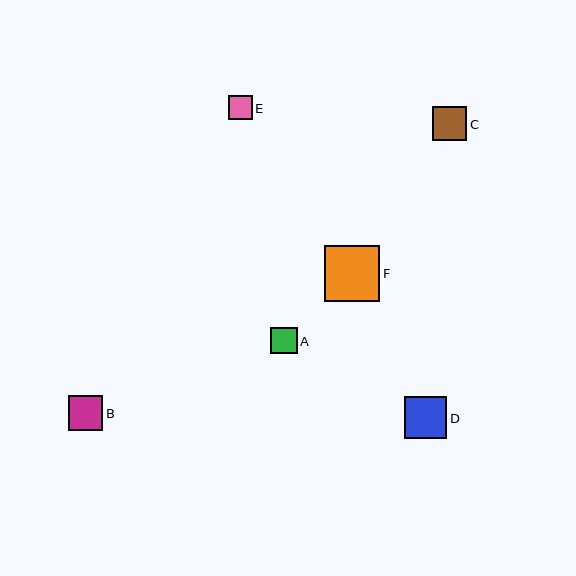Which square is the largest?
Square F is the largest with a size of approximately 55 pixels.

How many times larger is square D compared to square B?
Square D is approximately 1.2 times the size of square B.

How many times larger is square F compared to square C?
Square F is approximately 1.6 times the size of square C.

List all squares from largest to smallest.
From largest to smallest: F, D, B, C, A, E.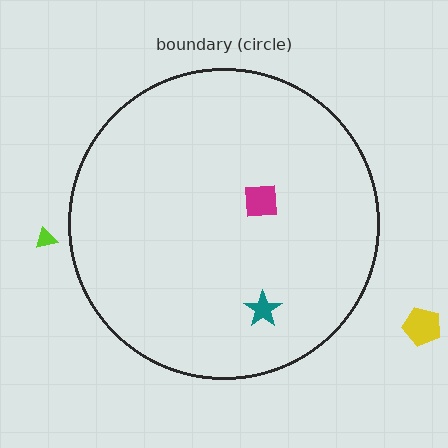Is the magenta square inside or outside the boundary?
Inside.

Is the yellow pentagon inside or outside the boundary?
Outside.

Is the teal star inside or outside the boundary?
Inside.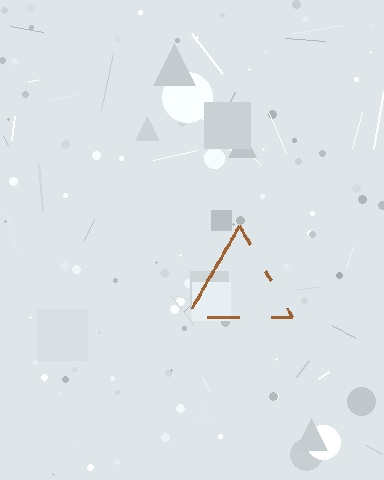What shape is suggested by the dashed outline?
The dashed outline suggests a triangle.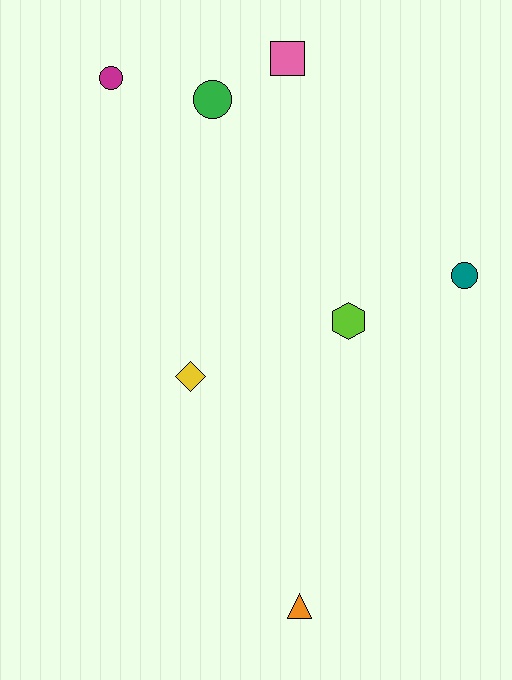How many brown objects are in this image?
There are no brown objects.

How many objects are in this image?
There are 7 objects.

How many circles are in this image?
There are 3 circles.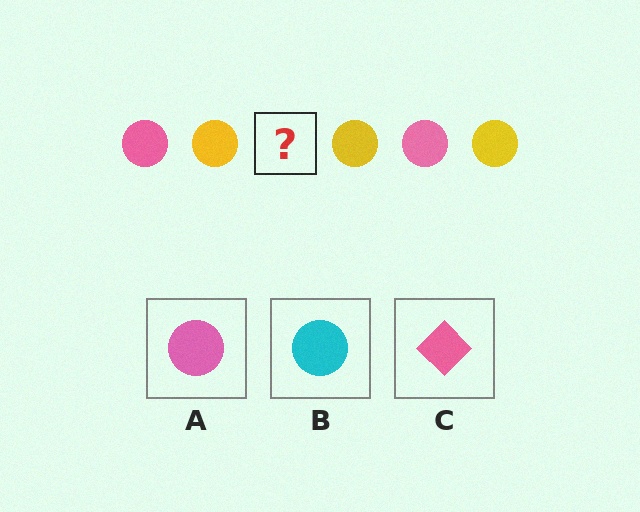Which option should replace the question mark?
Option A.